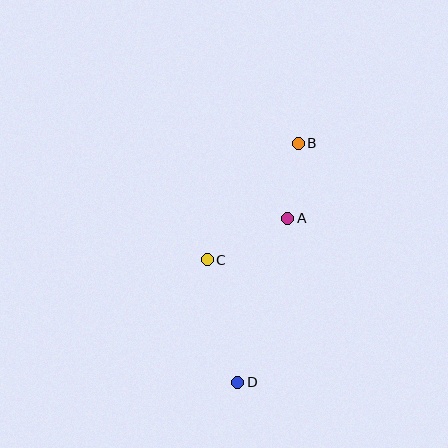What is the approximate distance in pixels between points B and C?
The distance between B and C is approximately 148 pixels.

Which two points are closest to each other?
Points A and B are closest to each other.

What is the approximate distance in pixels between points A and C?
The distance between A and C is approximately 91 pixels.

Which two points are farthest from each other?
Points B and D are farthest from each other.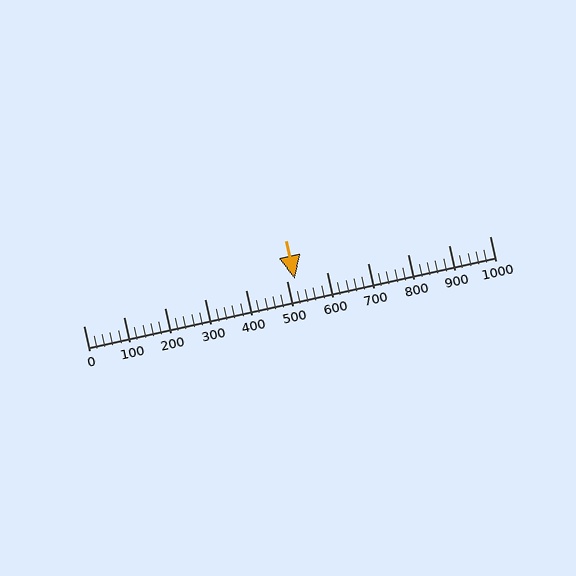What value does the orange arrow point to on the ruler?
The orange arrow points to approximately 520.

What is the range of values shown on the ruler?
The ruler shows values from 0 to 1000.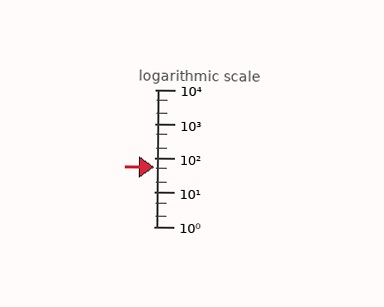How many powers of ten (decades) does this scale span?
The scale spans 4 decades, from 1 to 10000.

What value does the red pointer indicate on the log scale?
The pointer indicates approximately 55.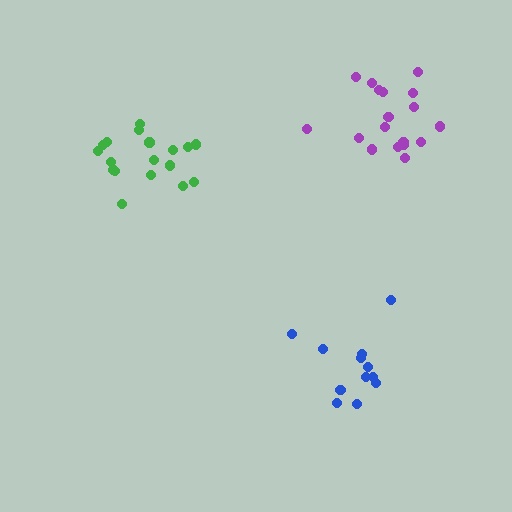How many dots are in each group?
Group 1: 12 dots, Group 2: 18 dots, Group 3: 18 dots (48 total).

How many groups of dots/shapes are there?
There are 3 groups.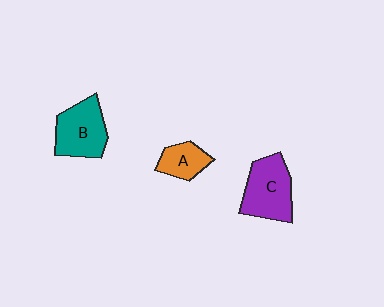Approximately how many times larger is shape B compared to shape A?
Approximately 1.8 times.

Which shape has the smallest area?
Shape A (orange).